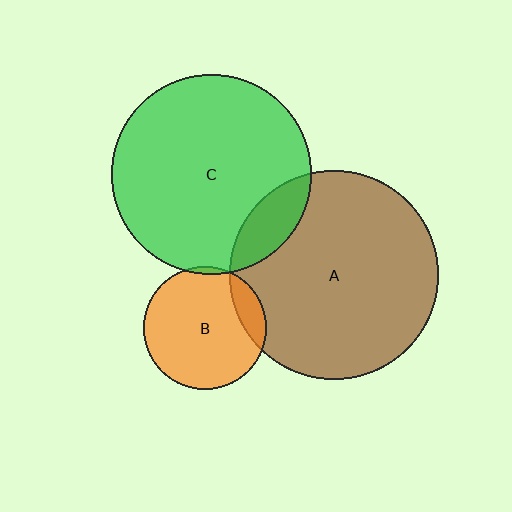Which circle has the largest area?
Circle A (brown).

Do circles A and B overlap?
Yes.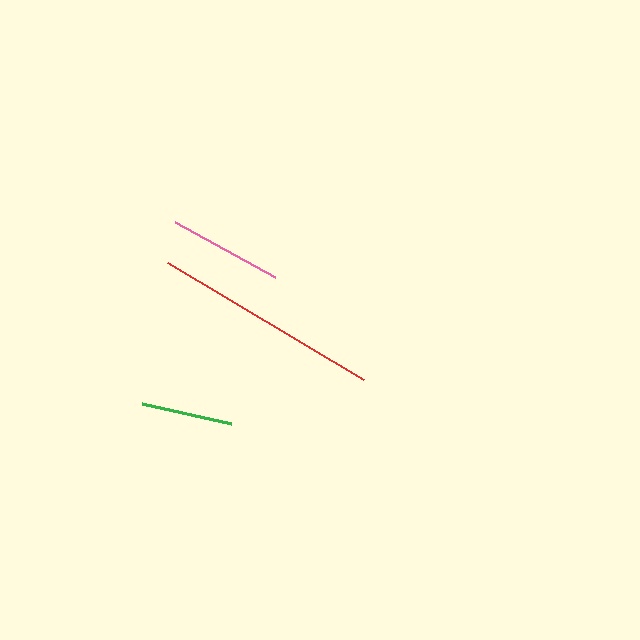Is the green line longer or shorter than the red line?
The red line is longer than the green line.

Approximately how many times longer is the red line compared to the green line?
The red line is approximately 2.5 times the length of the green line.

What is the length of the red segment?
The red segment is approximately 228 pixels long.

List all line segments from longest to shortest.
From longest to shortest: red, pink, green.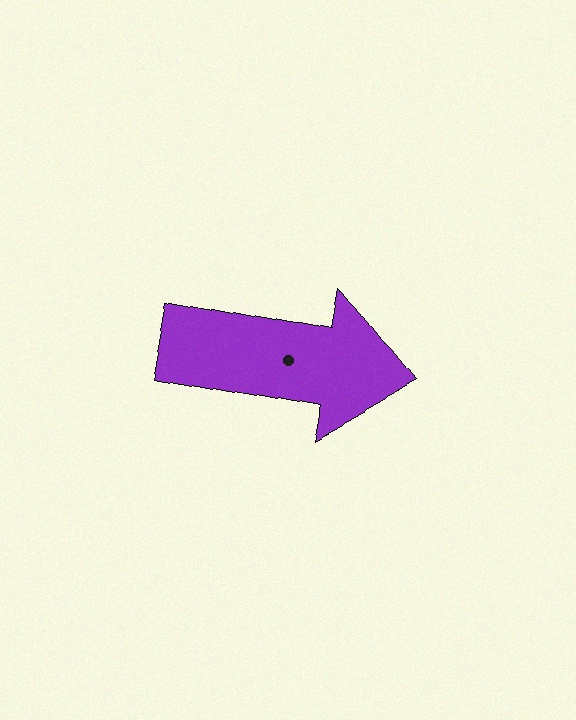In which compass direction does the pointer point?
East.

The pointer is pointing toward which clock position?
Roughly 3 o'clock.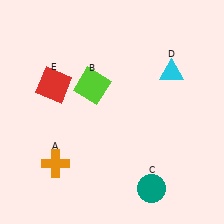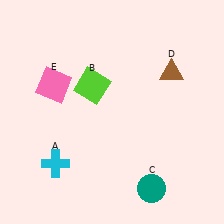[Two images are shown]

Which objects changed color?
A changed from orange to cyan. D changed from cyan to brown. E changed from red to pink.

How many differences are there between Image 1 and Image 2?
There are 3 differences between the two images.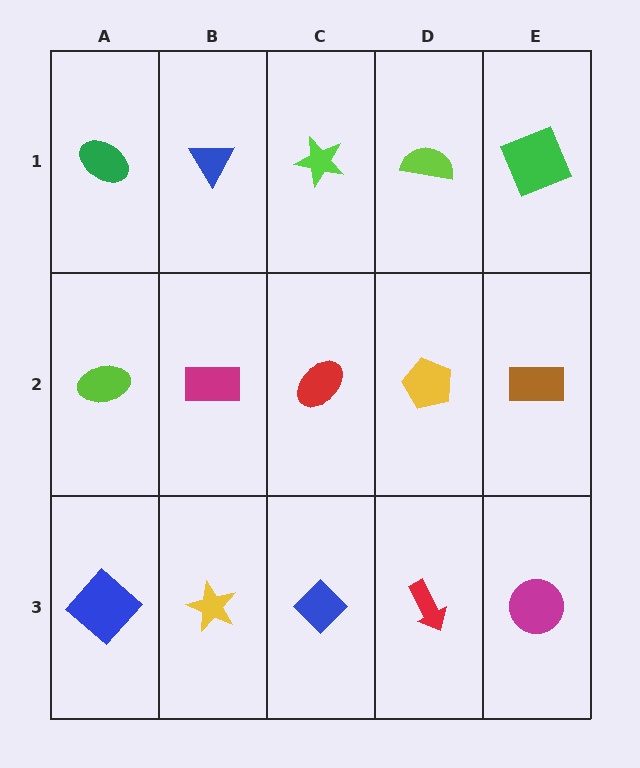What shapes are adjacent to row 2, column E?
A green square (row 1, column E), a magenta circle (row 3, column E), a yellow pentagon (row 2, column D).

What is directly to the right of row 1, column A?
A blue triangle.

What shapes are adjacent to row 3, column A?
A lime ellipse (row 2, column A), a yellow star (row 3, column B).